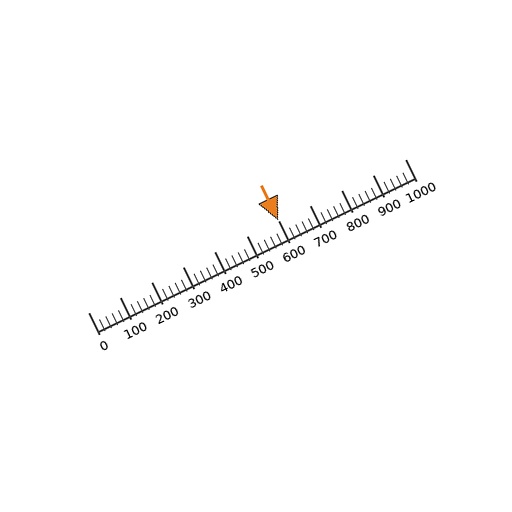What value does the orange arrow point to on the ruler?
The orange arrow points to approximately 601.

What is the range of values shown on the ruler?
The ruler shows values from 0 to 1000.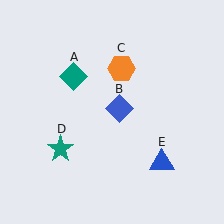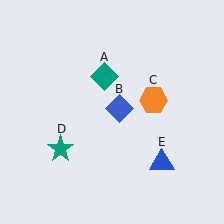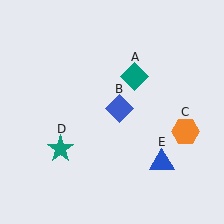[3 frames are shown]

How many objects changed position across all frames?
2 objects changed position: teal diamond (object A), orange hexagon (object C).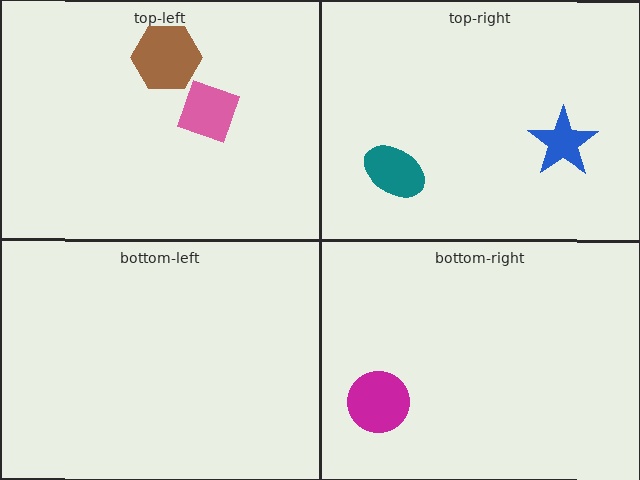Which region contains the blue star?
The top-right region.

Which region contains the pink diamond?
The top-left region.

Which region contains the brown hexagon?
The top-left region.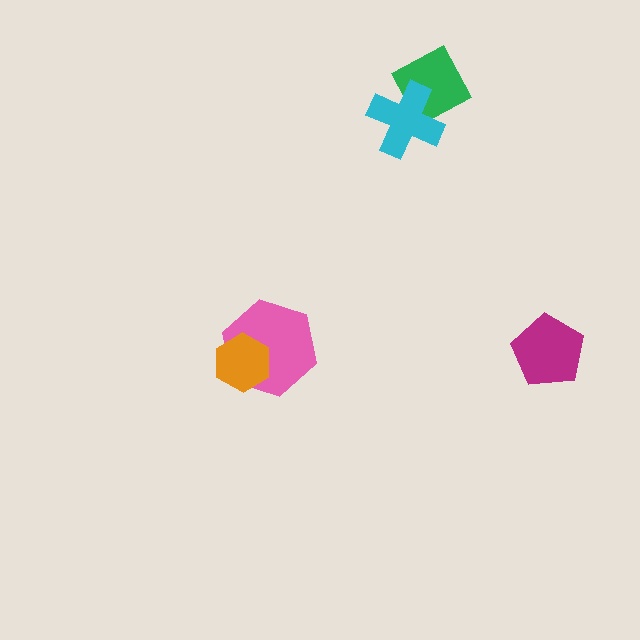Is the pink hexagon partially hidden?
Yes, it is partially covered by another shape.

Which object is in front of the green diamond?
The cyan cross is in front of the green diamond.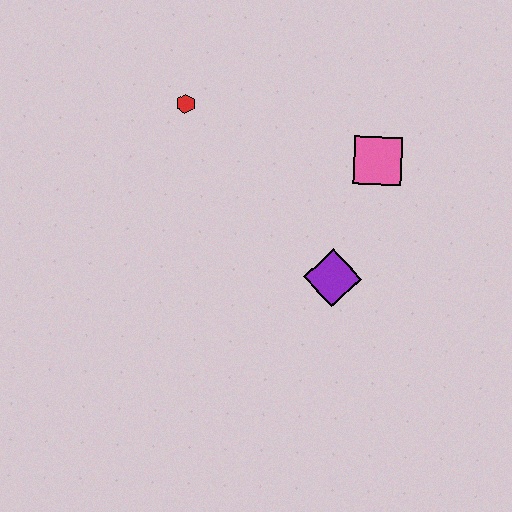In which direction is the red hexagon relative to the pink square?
The red hexagon is to the left of the pink square.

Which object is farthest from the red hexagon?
The purple diamond is farthest from the red hexagon.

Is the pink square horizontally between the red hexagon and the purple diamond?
No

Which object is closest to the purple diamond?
The pink square is closest to the purple diamond.